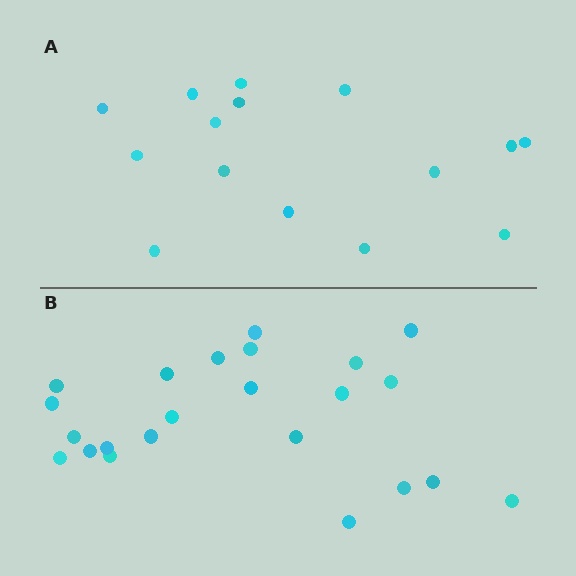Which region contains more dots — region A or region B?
Region B (the bottom region) has more dots.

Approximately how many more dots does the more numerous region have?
Region B has roughly 8 or so more dots than region A.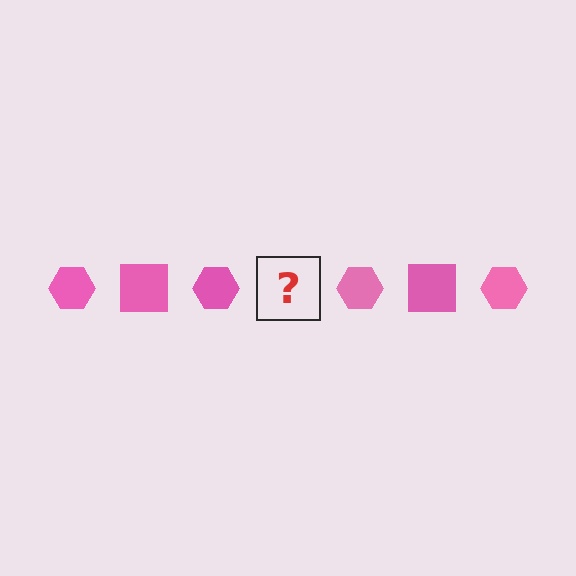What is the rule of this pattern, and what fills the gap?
The rule is that the pattern cycles through hexagon, square shapes in pink. The gap should be filled with a pink square.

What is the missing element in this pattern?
The missing element is a pink square.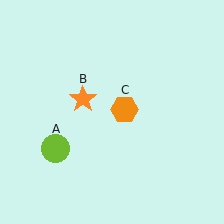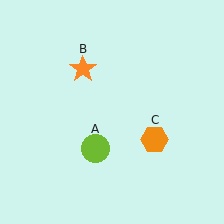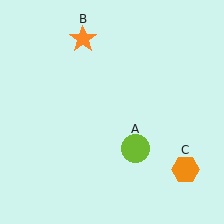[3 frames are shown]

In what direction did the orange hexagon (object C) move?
The orange hexagon (object C) moved down and to the right.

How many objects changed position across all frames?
3 objects changed position: lime circle (object A), orange star (object B), orange hexagon (object C).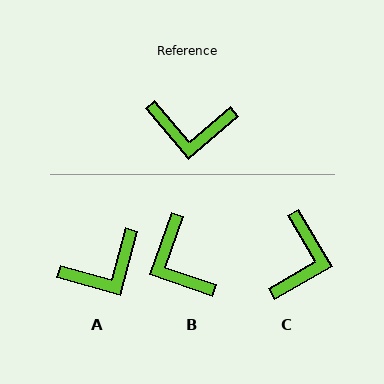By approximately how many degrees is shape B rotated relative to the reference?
Approximately 59 degrees clockwise.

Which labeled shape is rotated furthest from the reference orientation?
C, about 80 degrees away.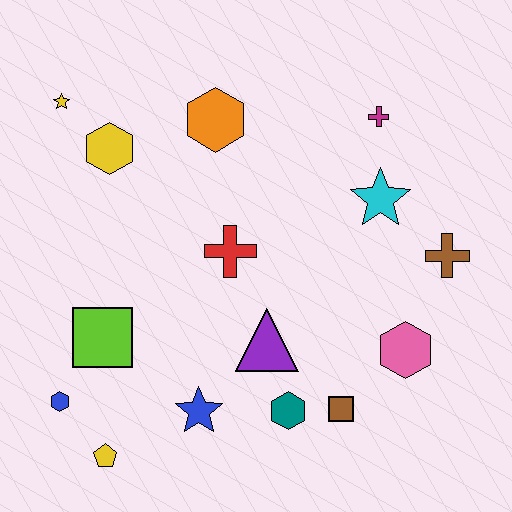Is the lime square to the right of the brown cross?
No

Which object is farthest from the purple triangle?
The yellow star is farthest from the purple triangle.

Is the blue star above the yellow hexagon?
No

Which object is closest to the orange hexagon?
The yellow hexagon is closest to the orange hexagon.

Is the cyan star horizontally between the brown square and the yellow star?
No